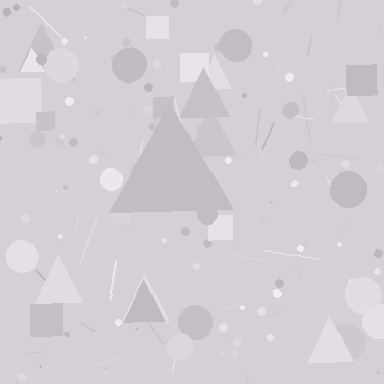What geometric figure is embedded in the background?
A triangle is embedded in the background.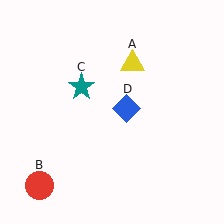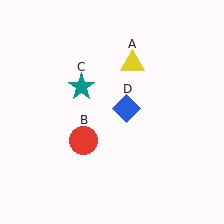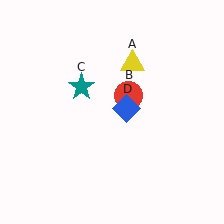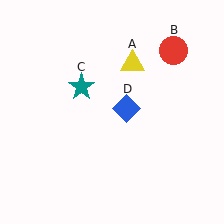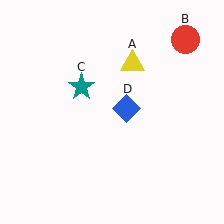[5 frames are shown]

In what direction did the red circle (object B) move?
The red circle (object B) moved up and to the right.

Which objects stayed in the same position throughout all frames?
Yellow triangle (object A) and teal star (object C) and blue diamond (object D) remained stationary.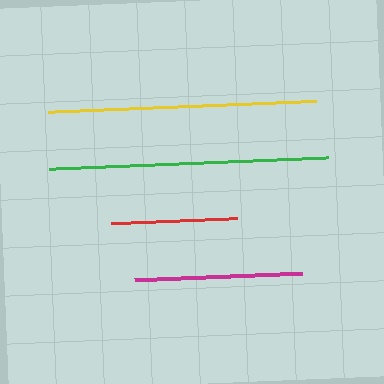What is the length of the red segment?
The red segment is approximately 126 pixels long.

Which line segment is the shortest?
The red line is the shortest at approximately 126 pixels.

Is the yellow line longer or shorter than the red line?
The yellow line is longer than the red line.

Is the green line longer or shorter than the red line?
The green line is longer than the red line.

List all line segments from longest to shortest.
From longest to shortest: green, yellow, magenta, red.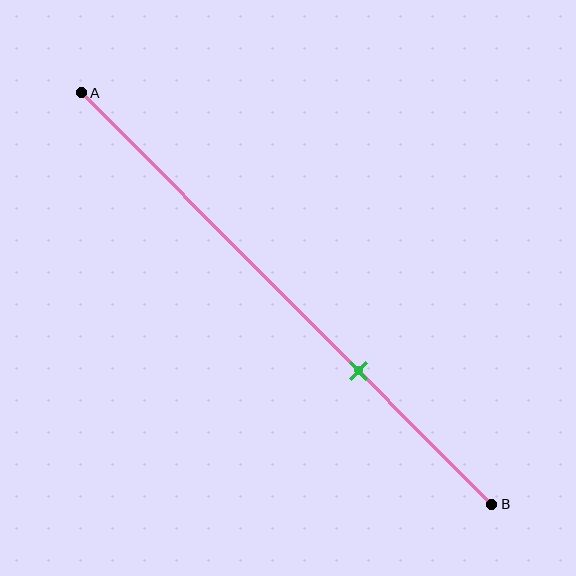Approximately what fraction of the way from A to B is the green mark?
The green mark is approximately 70% of the way from A to B.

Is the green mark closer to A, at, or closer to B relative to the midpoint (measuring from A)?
The green mark is closer to point B than the midpoint of segment AB.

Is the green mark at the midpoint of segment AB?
No, the mark is at about 70% from A, not at the 50% midpoint.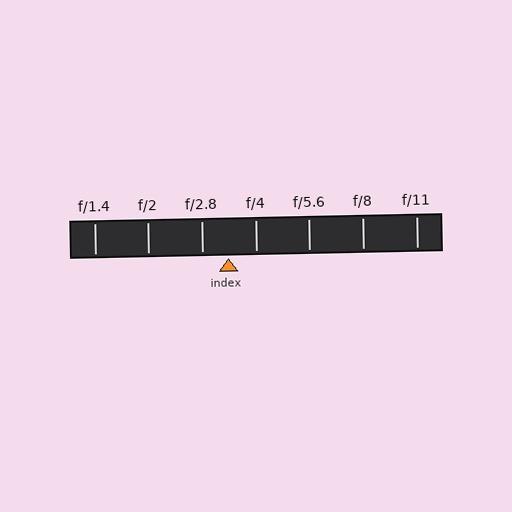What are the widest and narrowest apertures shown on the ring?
The widest aperture shown is f/1.4 and the narrowest is f/11.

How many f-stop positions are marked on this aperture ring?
There are 7 f-stop positions marked.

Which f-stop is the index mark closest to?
The index mark is closest to f/2.8.